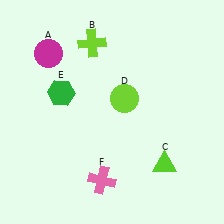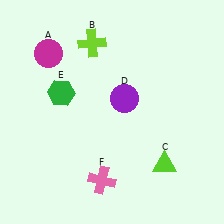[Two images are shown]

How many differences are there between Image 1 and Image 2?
There is 1 difference between the two images.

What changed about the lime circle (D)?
In Image 1, D is lime. In Image 2, it changed to purple.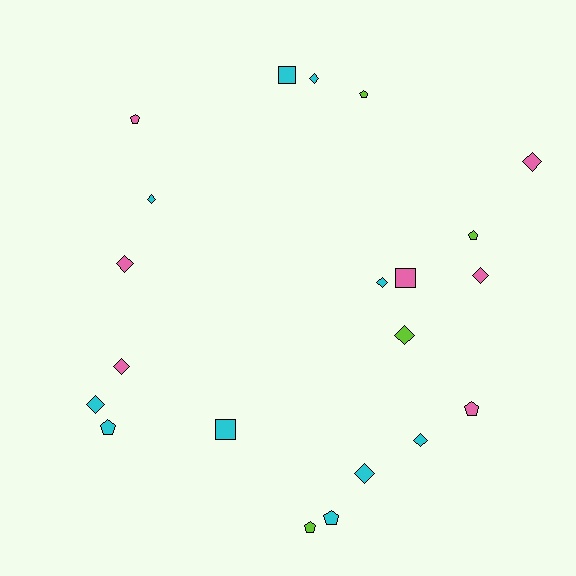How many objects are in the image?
There are 21 objects.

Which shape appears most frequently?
Diamond, with 11 objects.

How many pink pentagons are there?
There are 2 pink pentagons.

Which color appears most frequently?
Cyan, with 10 objects.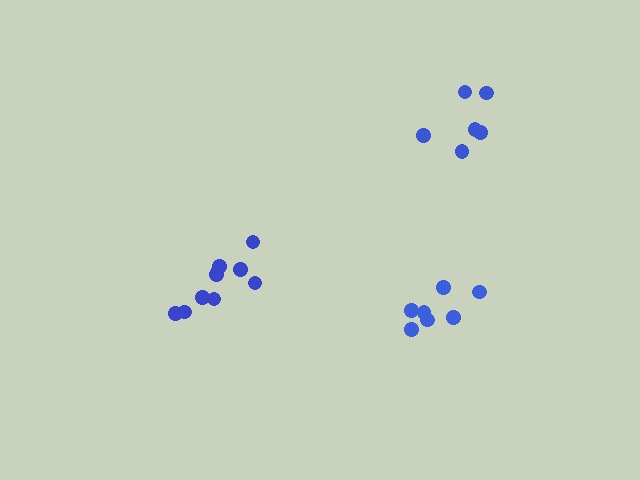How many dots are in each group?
Group 1: 6 dots, Group 2: 10 dots, Group 3: 7 dots (23 total).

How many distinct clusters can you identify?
There are 3 distinct clusters.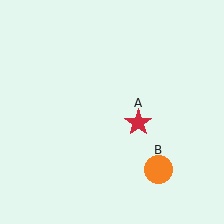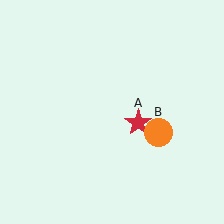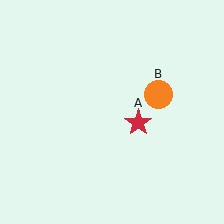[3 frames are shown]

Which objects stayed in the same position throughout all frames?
Red star (object A) remained stationary.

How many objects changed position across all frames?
1 object changed position: orange circle (object B).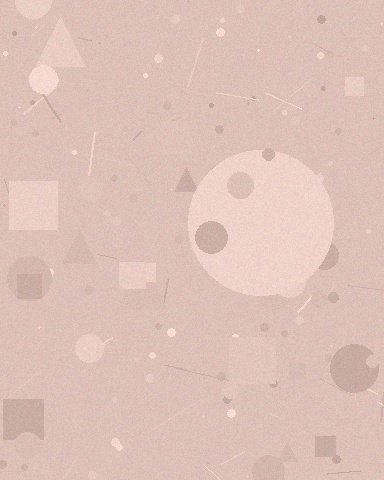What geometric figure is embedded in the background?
A circle is embedded in the background.